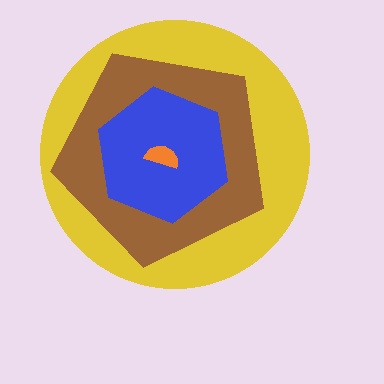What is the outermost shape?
The yellow circle.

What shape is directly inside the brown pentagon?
The blue hexagon.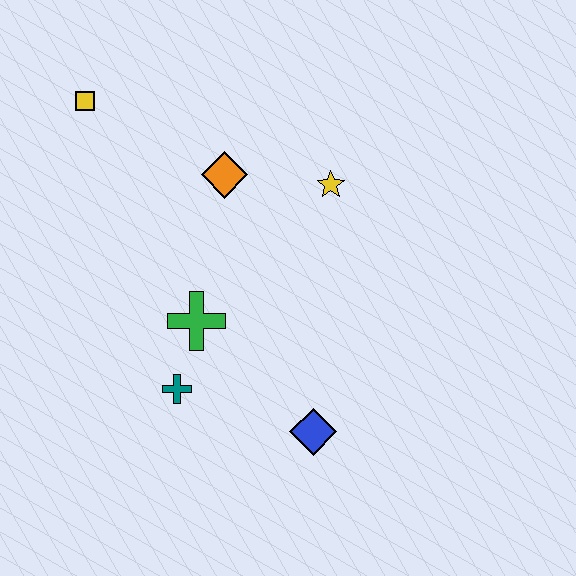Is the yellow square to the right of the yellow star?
No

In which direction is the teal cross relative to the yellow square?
The teal cross is below the yellow square.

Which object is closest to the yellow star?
The orange diamond is closest to the yellow star.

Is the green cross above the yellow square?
No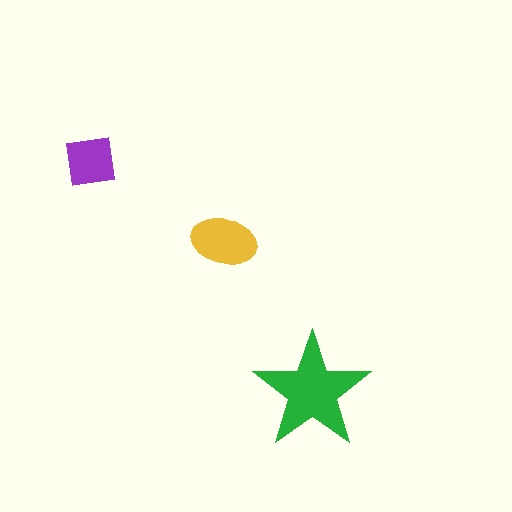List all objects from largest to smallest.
The green star, the yellow ellipse, the purple square.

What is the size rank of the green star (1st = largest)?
1st.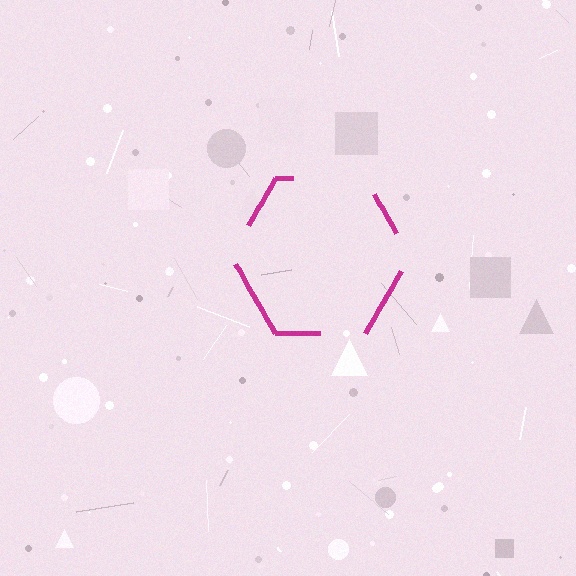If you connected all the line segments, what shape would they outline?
They would outline a hexagon.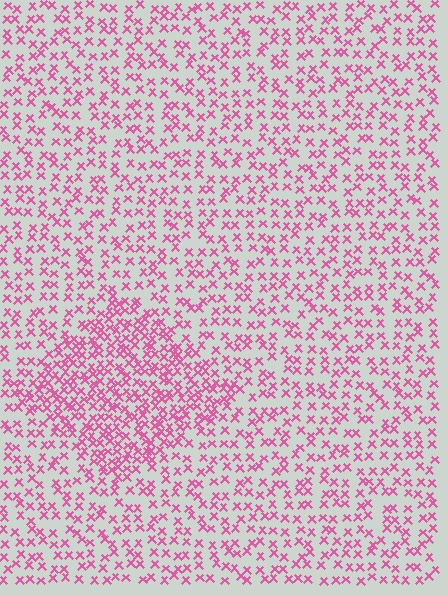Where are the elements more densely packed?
The elements are more densely packed inside the diamond boundary.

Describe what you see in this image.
The image contains small pink elements arranged at two different densities. A diamond-shaped region is visible where the elements are more densely packed than the surrounding area.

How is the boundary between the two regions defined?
The boundary is defined by a change in element density (approximately 1.9x ratio). All elements are the same color, size, and shape.